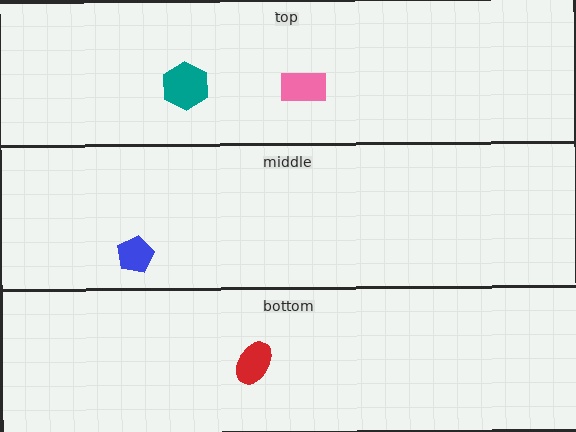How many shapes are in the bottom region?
1.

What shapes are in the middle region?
The blue pentagon.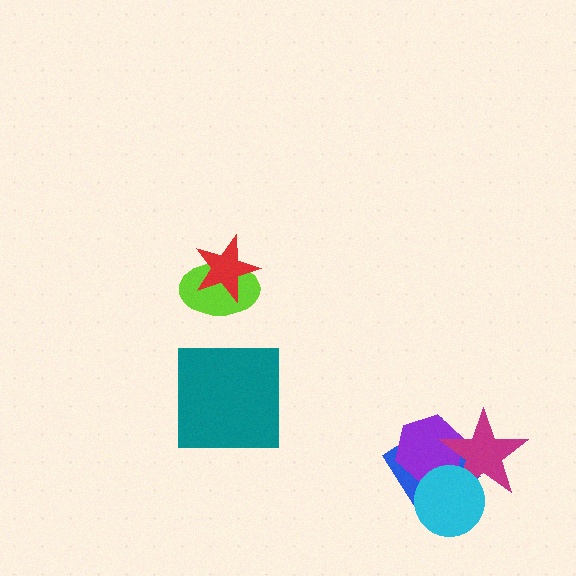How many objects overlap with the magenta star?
3 objects overlap with the magenta star.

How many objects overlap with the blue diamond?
3 objects overlap with the blue diamond.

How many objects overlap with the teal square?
0 objects overlap with the teal square.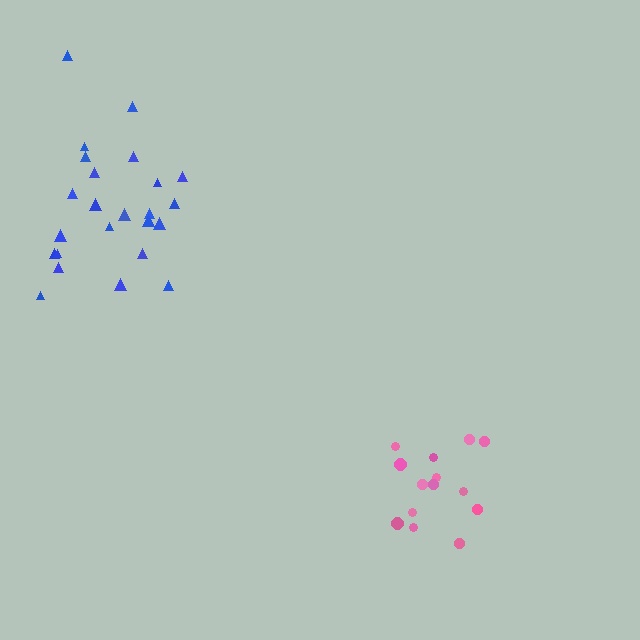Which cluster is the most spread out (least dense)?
Blue.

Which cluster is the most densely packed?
Pink.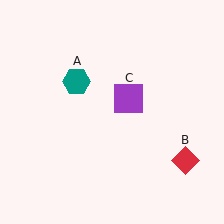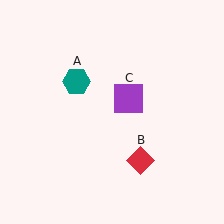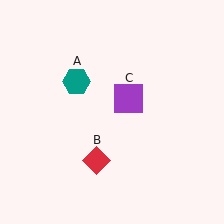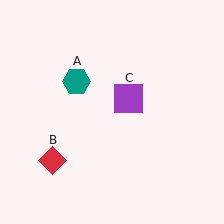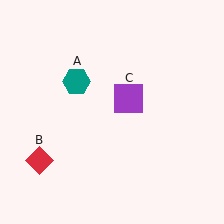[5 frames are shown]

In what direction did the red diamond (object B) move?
The red diamond (object B) moved left.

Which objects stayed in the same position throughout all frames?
Teal hexagon (object A) and purple square (object C) remained stationary.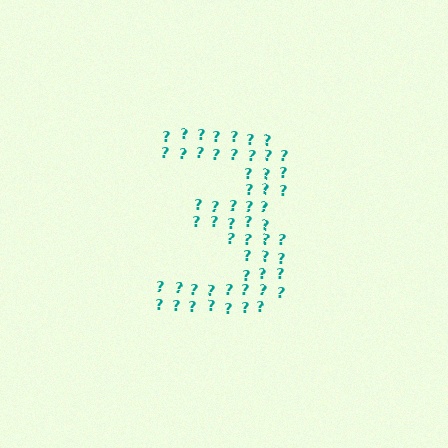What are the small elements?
The small elements are question marks.